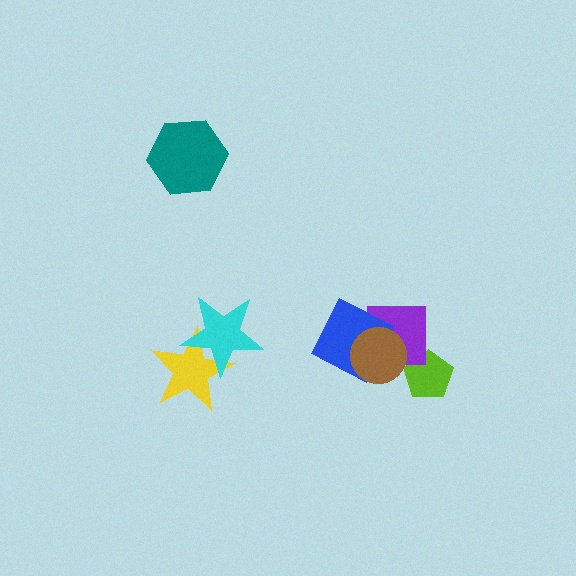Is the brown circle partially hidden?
No, no other shape covers it.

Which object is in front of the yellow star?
The cyan star is in front of the yellow star.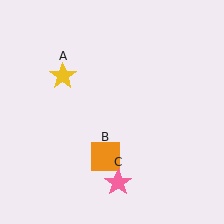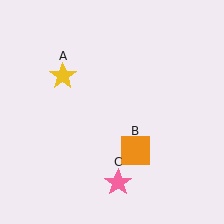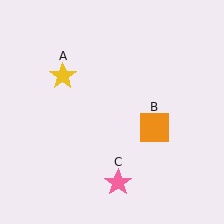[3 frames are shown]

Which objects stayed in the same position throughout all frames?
Yellow star (object A) and pink star (object C) remained stationary.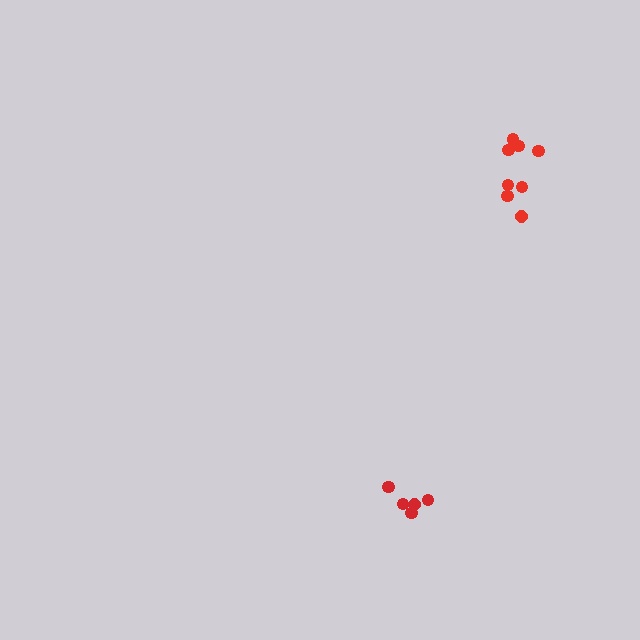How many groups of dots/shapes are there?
There are 2 groups.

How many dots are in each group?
Group 1: 5 dots, Group 2: 8 dots (13 total).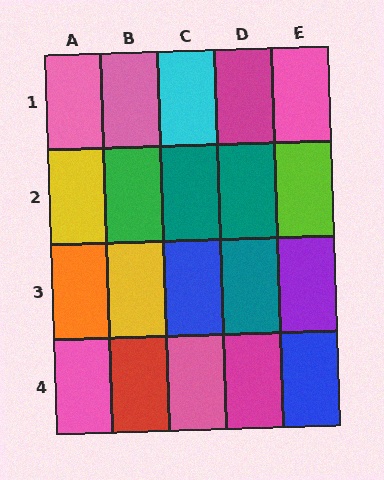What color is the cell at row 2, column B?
Green.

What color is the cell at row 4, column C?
Pink.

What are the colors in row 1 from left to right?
Pink, pink, cyan, magenta, pink.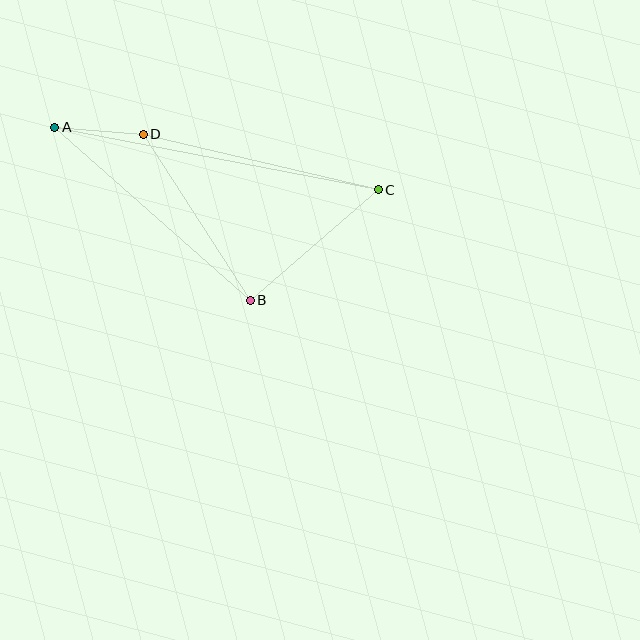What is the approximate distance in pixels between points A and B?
The distance between A and B is approximately 261 pixels.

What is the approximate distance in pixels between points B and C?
The distance between B and C is approximately 169 pixels.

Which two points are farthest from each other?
Points A and C are farthest from each other.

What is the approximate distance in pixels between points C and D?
The distance between C and D is approximately 242 pixels.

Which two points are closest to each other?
Points A and D are closest to each other.